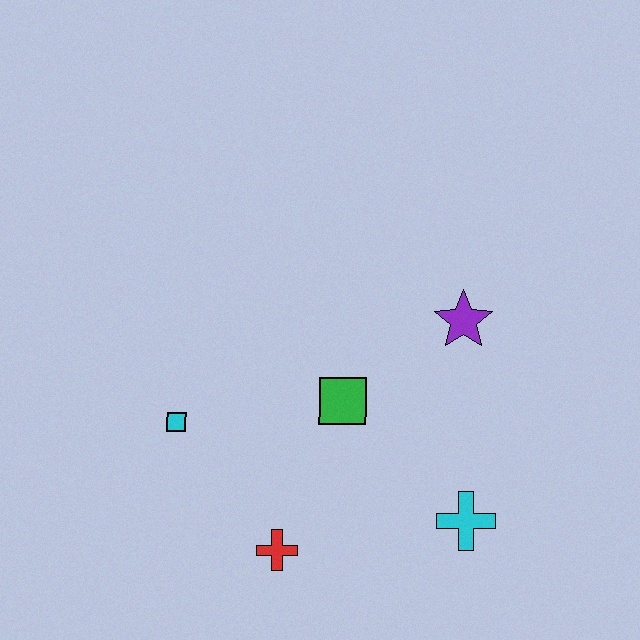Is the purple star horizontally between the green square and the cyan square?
No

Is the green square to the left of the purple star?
Yes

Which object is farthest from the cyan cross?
The cyan square is farthest from the cyan cross.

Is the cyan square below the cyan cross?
No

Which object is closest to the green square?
The purple star is closest to the green square.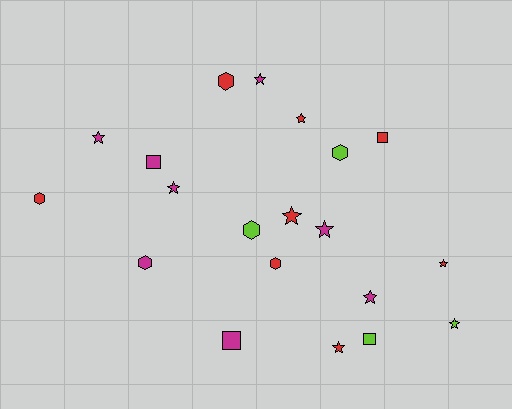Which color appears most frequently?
Magenta, with 8 objects.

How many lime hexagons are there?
There are 2 lime hexagons.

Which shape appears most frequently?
Star, with 10 objects.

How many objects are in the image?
There are 20 objects.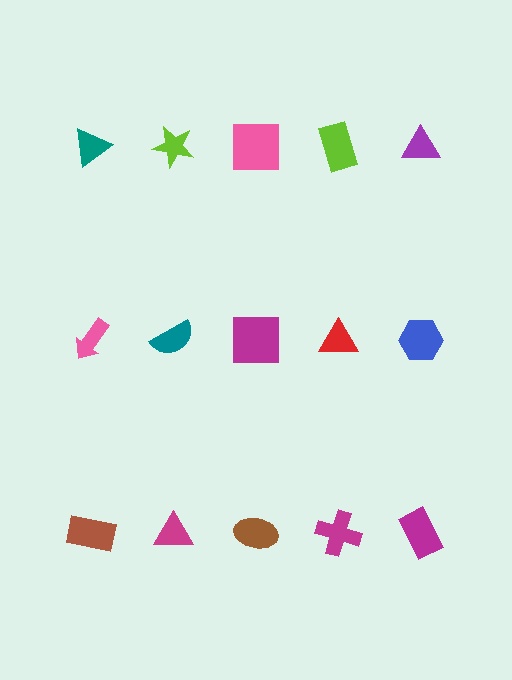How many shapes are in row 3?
5 shapes.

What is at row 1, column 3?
A pink square.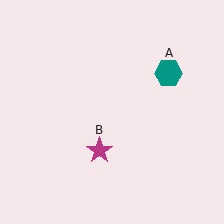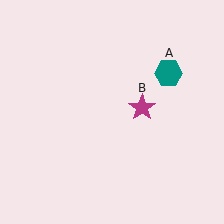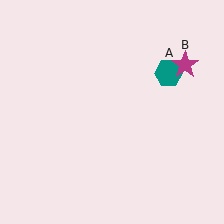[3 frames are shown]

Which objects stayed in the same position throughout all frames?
Teal hexagon (object A) remained stationary.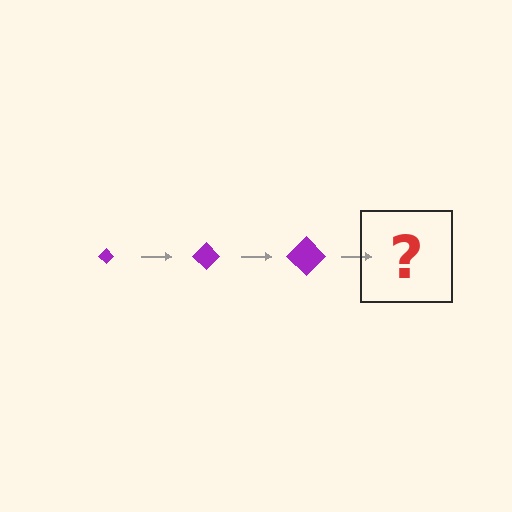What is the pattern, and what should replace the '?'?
The pattern is that the diamond gets progressively larger each step. The '?' should be a purple diamond, larger than the previous one.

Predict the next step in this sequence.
The next step is a purple diamond, larger than the previous one.